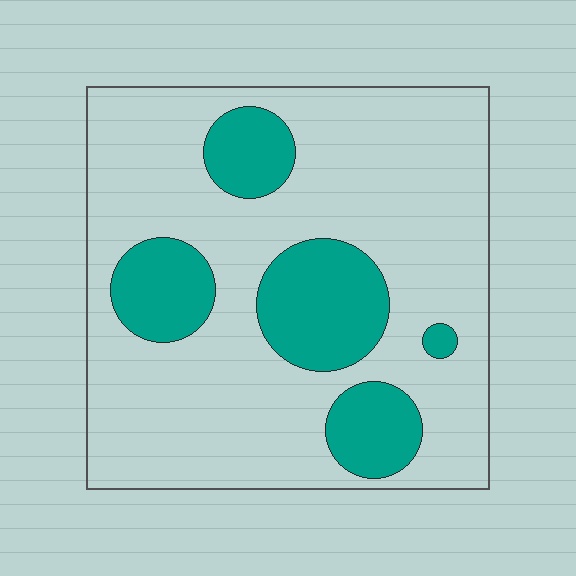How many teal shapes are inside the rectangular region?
5.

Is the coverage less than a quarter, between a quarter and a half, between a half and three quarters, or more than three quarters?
Less than a quarter.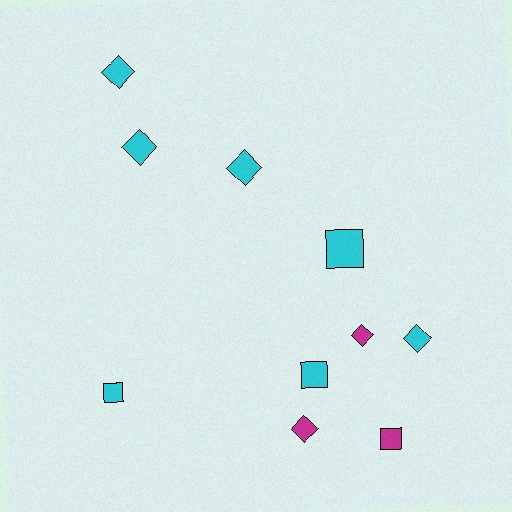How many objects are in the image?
There are 10 objects.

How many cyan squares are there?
There are 3 cyan squares.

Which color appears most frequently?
Cyan, with 7 objects.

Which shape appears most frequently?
Diamond, with 6 objects.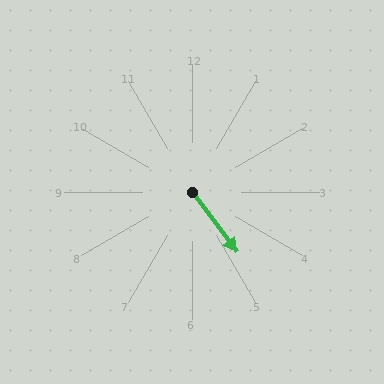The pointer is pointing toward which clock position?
Roughly 5 o'clock.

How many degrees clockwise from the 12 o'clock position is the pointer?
Approximately 143 degrees.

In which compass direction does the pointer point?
Southeast.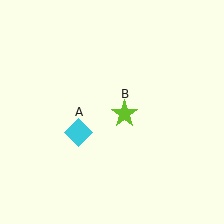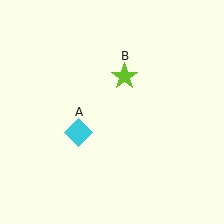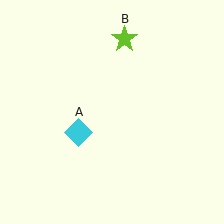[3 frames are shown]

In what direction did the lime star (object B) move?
The lime star (object B) moved up.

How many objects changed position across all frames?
1 object changed position: lime star (object B).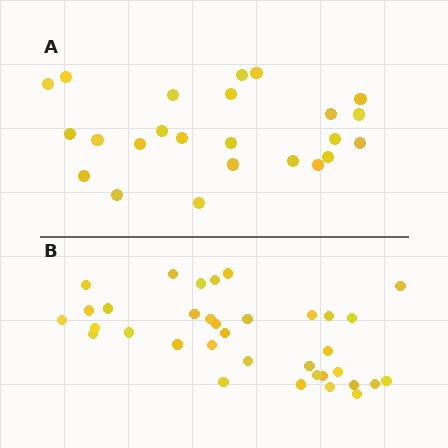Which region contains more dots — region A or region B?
Region B (the bottom region) has more dots.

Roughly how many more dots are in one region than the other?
Region B has roughly 12 or so more dots than region A.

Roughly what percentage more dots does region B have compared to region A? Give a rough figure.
About 45% more.